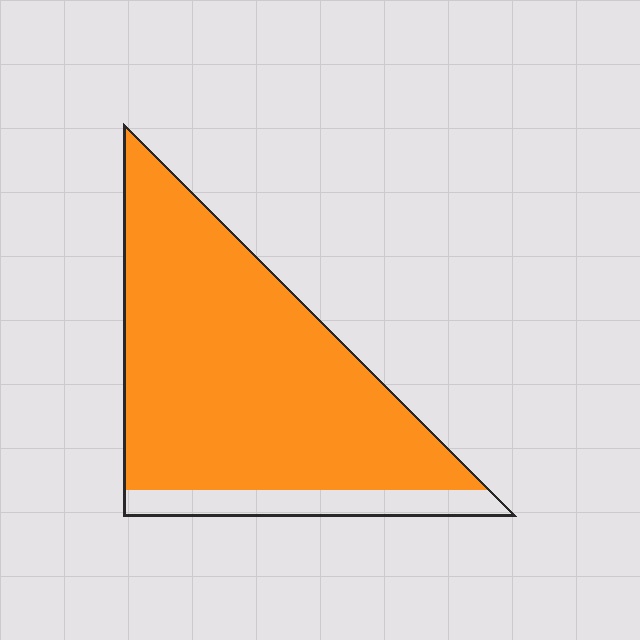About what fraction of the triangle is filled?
About seven eighths (7/8).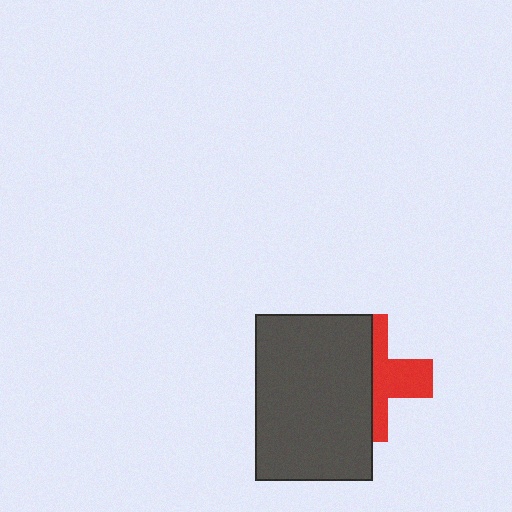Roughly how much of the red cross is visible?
A small part of it is visible (roughly 42%).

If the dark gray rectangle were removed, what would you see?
You would see the complete red cross.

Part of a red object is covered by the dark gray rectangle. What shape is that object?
It is a cross.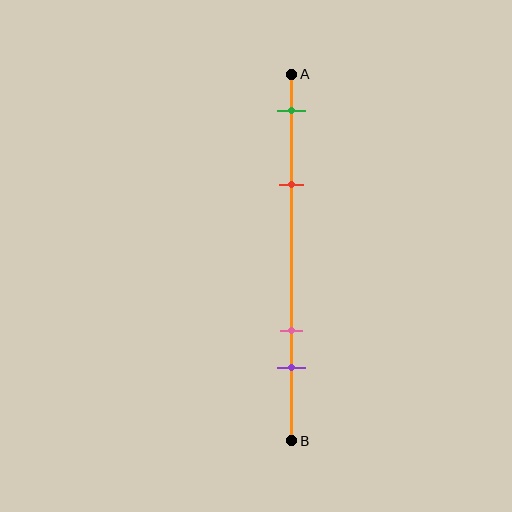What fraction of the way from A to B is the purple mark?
The purple mark is approximately 80% (0.8) of the way from A to B.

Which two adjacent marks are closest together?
The pink and purple marks are the closest adjacent pair.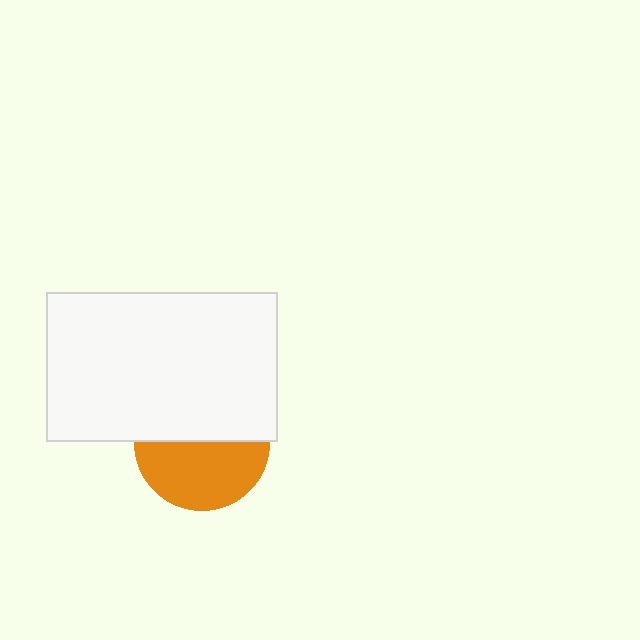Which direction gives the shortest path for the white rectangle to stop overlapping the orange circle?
Moving up gives the shortest separation.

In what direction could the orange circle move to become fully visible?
The orange circle could move down. That would shift it out from behind the white rectangle entirely.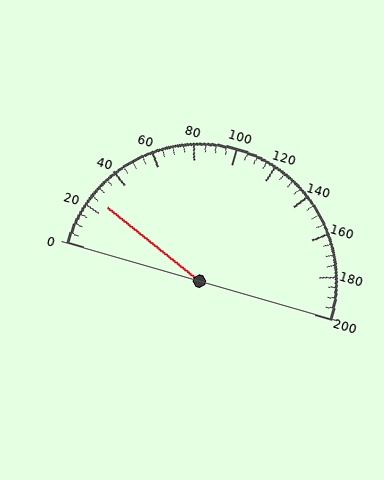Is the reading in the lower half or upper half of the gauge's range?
The reading is in the lower half of the range (0 to 200).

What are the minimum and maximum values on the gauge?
The gauge ranges from 0 to 200.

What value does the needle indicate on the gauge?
The needle indicates approximately 25.